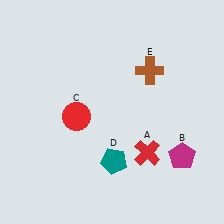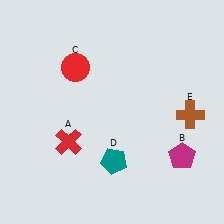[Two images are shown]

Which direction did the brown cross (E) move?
The brown cross (E) moved down.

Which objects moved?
The objects that moved are: the red cross (A), the red circle (C), the brown cross (E).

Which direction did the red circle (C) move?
The red circle (C) moved up.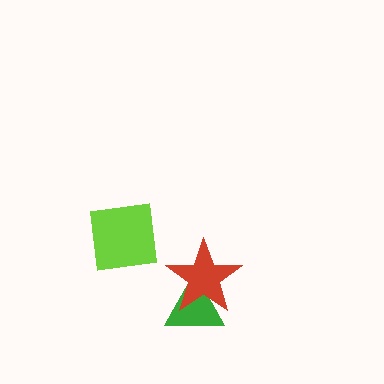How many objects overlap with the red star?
1 object overlaps with the red star.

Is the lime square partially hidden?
No, no other shape covers it.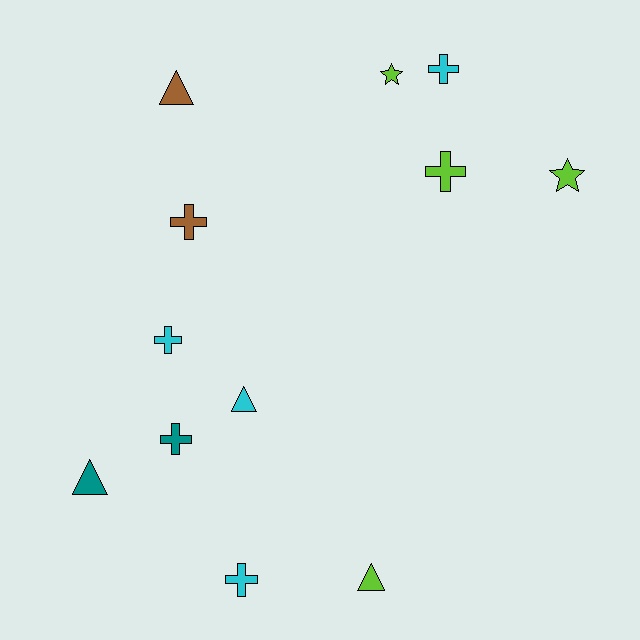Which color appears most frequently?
Lime, with 4 objects.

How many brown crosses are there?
There is 1 brown cross.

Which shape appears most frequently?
Cross, with 6 objects.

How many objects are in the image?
There are 12 objects.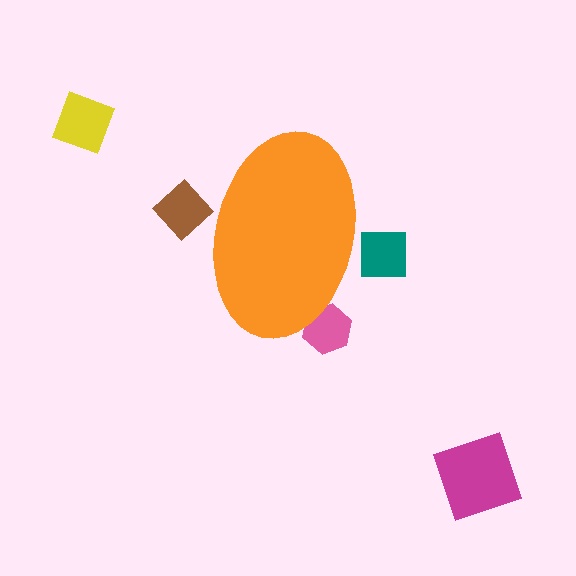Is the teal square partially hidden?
Yes, the teal square is partially hidden behind the orange ellipse.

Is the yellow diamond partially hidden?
No, the yellow diamond is fully visible.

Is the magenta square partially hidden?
No, the magenta square is fully visible.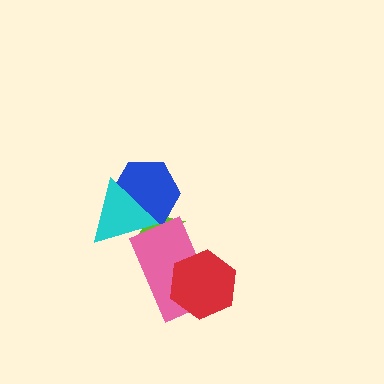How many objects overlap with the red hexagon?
1 object overlaps with the red hexagon.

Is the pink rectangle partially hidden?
Yes, it is partially covered by another shape.